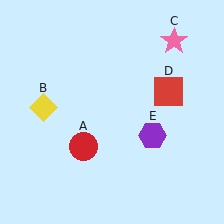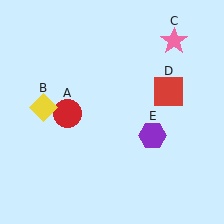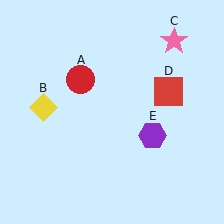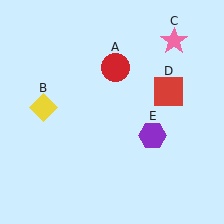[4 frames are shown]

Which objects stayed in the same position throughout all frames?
Yellow diamond (object B) and pink star (object C) and red square (object D) and purple hexagon (object E) remained stationary.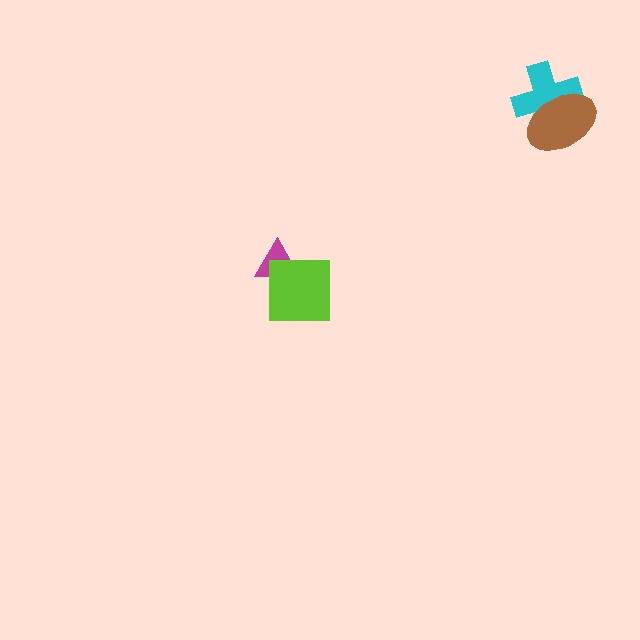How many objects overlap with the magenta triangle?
1 object overlaps with the magenta triangle.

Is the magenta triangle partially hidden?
Yes, it is partially covered by another shape.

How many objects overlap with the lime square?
1 object overlaps with the lime square.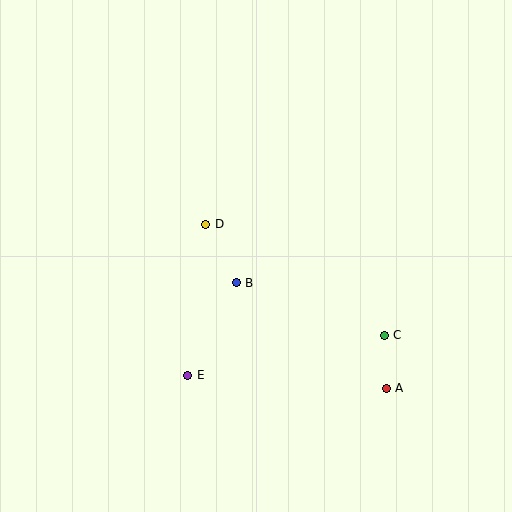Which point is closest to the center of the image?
Point B at (236, 283) is closest to the center.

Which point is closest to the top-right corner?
Point C is closest to the top-right corner.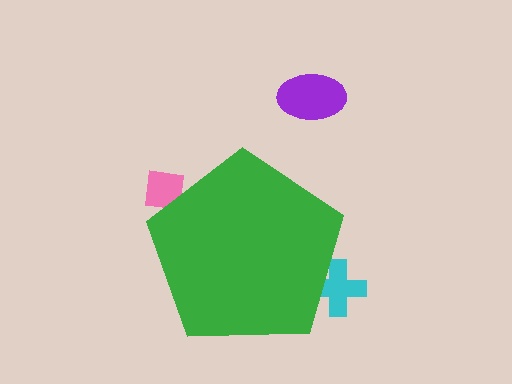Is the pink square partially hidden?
Yes, the pink square is partially hidden behind the green pentagon.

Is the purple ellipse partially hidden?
No, the purple ellipse is fully visible.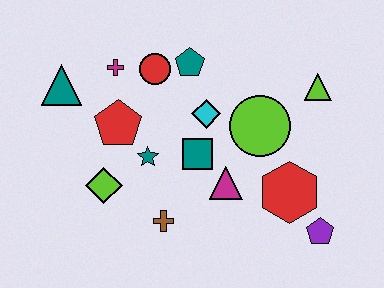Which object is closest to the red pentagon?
The teal star is closest to the red pentagon.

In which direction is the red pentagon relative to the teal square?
The red pentagon is to the left of the teal square.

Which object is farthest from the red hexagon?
The teal triangle is farthest from the red hexagon.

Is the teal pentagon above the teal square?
Yes